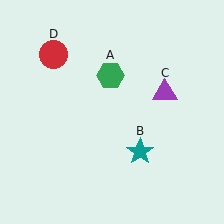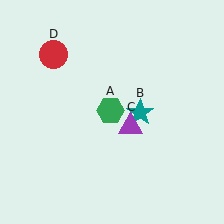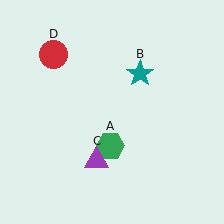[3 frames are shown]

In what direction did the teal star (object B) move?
The teal star (object B) moved up.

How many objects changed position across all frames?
3 objects changed position: green hexagon (object A), teal star (object B), purple triangle (object C).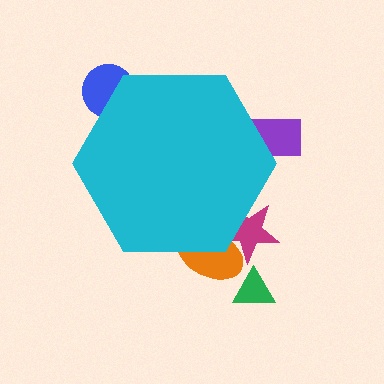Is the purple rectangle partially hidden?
Yes, the purple rectangle is partially hidden behind the cyan hexagon.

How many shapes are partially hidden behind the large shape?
4 shapes are partially hidden.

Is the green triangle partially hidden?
No, the green triangle is fully visible.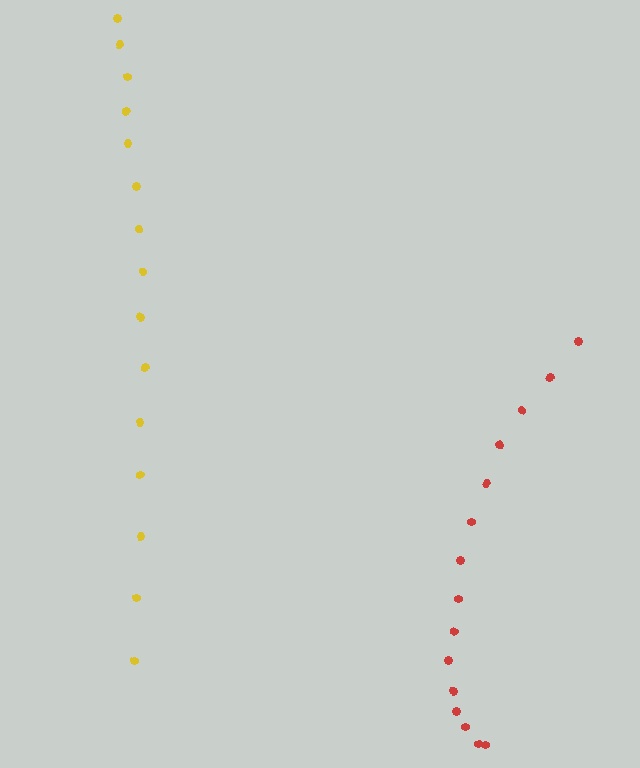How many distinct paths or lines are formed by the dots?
There are 2 distinct paths.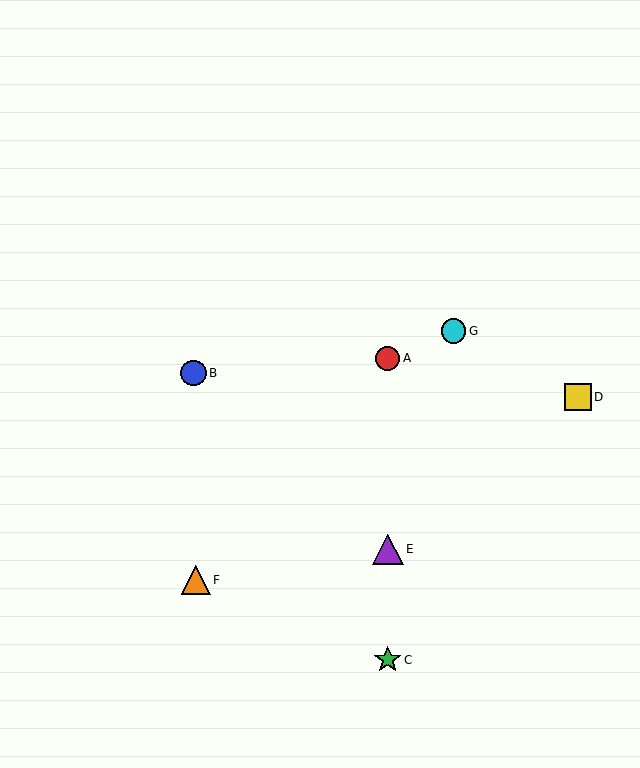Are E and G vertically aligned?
No, E is at x≈388 and G is at x≈453.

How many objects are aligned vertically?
3 objects (A, C, E) are aligned vertically.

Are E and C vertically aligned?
Yes, both are at x≈388.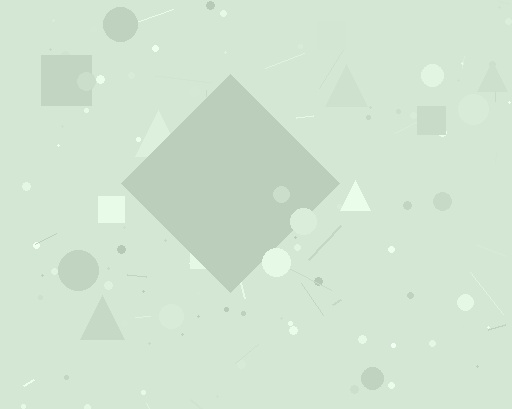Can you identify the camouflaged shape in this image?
The camouflaged shape is a diamond.